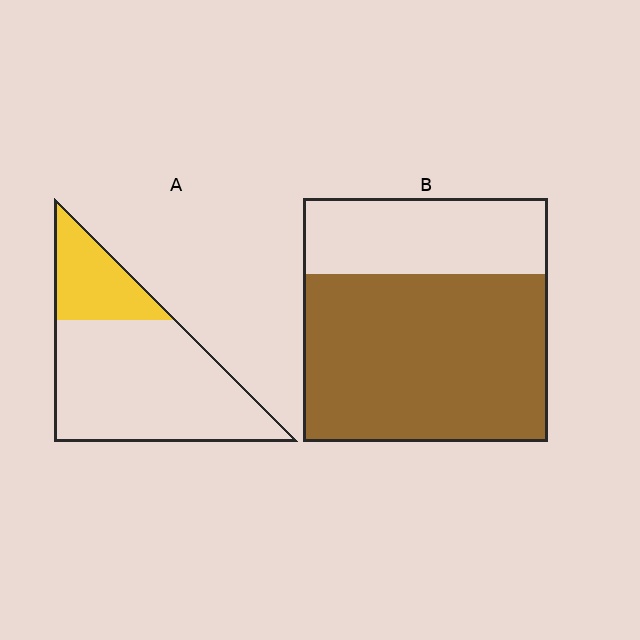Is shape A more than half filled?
No.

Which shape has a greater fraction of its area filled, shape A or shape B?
Shape B.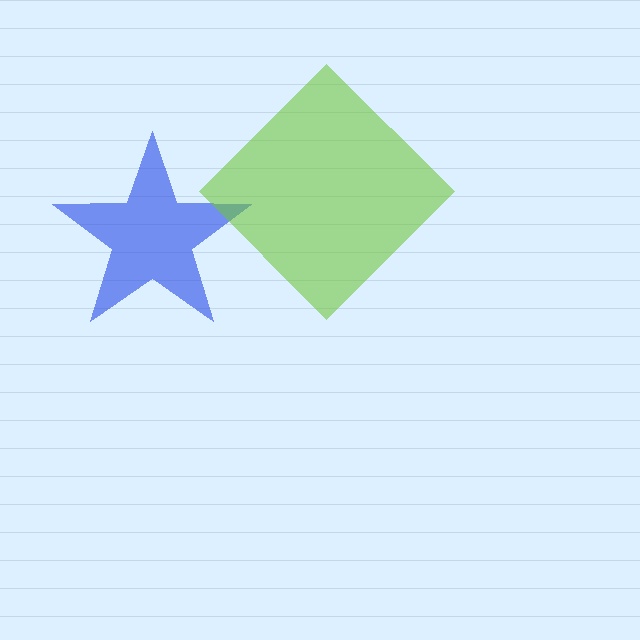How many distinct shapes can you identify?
There are 2 distinct shapes: a blue star, a lime diamond.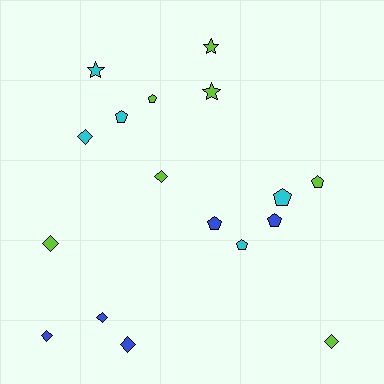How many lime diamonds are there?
There are 3 lime diamonds.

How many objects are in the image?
There are 17 objects.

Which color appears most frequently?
Lime, with 7 objects.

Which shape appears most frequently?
Diamond, with 7 objects.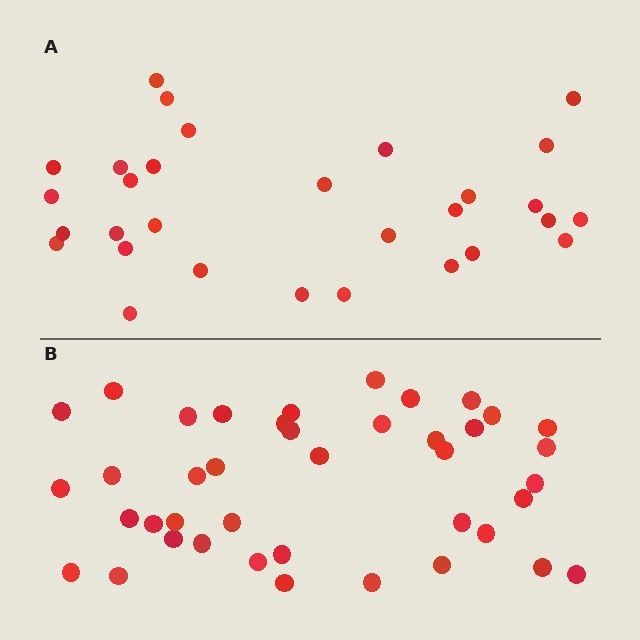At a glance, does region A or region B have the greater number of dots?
Region B (the bottom region) has more dots.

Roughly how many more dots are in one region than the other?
Region B has roughly 12 or so more dots than region A.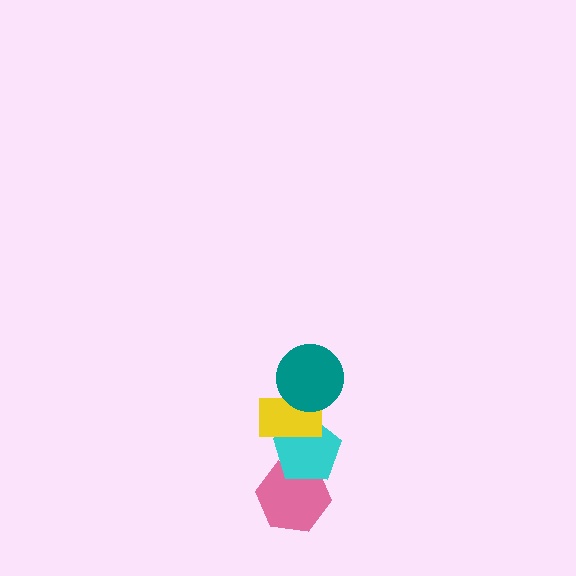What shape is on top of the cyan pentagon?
The yellow rectangle is on top of the cyan pentagon.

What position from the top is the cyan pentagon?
The cyan pentagon is 3rd from the top.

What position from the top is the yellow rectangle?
The yellow rectangle is 2nd from the top.